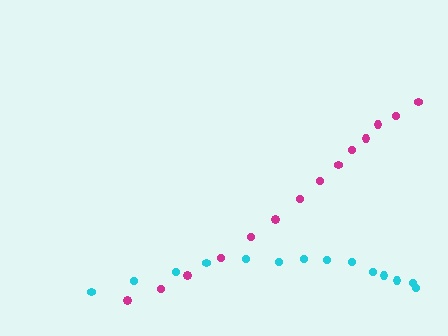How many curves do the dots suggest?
There are 2 distinct paths.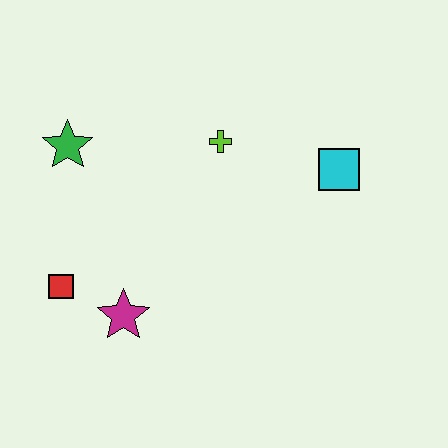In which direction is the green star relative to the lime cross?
The green star is to the left of the lime cross.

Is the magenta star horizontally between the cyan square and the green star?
Yes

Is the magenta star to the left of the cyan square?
Yes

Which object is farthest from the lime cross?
The red square is farthest from the lime cross.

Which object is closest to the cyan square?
The lime cross is closest to the cyan square.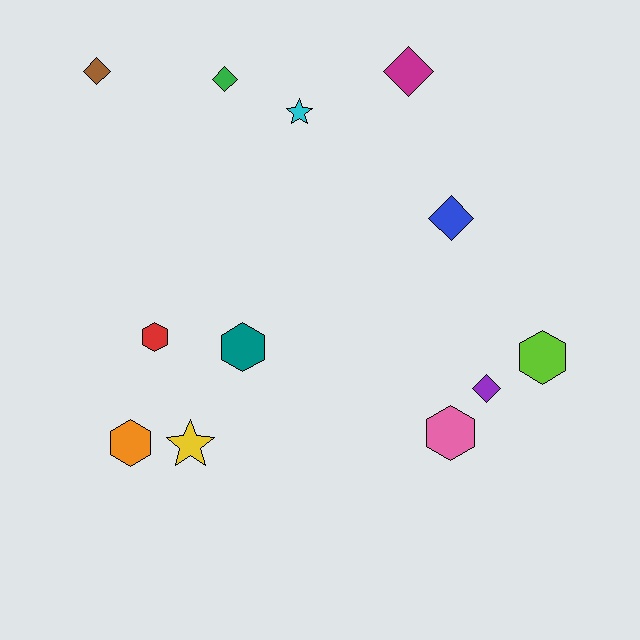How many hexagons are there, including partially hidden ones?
There are 5 hexagons.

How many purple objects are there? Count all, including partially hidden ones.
There is 1 purple object.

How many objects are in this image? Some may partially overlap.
There are 12 objects.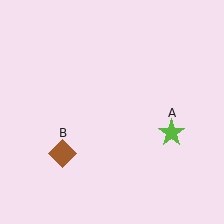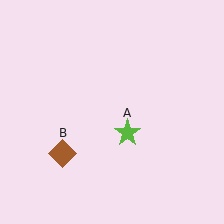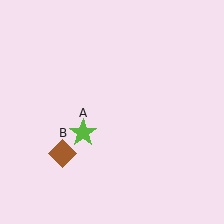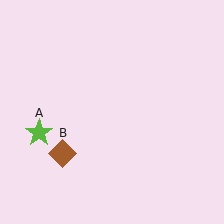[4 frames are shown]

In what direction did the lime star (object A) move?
The lime star (object A) moved left.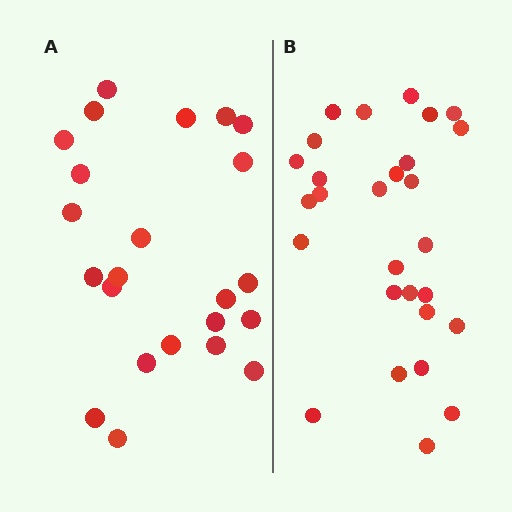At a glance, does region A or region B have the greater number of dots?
Region B (the right region) has more dots.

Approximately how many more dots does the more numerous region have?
Region B has about 5 more dots than region A.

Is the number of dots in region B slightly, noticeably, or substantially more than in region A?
Region B has only slightly more — the two regions are fairly close. The ratio is roughly 1.2 to 1.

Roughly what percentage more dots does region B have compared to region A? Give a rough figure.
About 20% more.